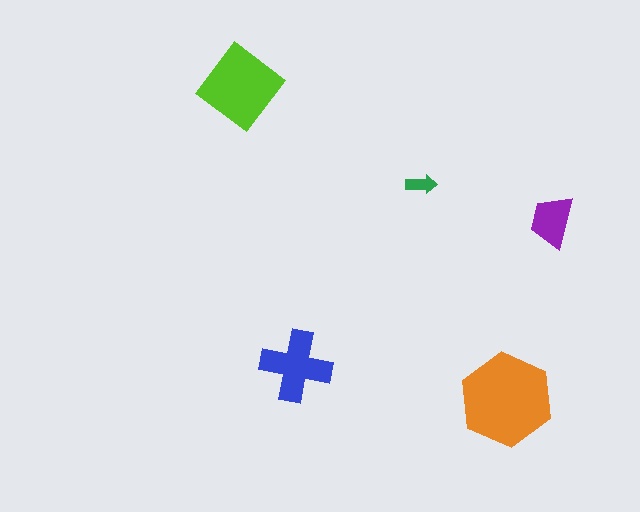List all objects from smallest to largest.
The green arrow, the purple trapezoid, the blue cross, the lime diamond, the orange hexagon.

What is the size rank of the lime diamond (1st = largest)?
2nd.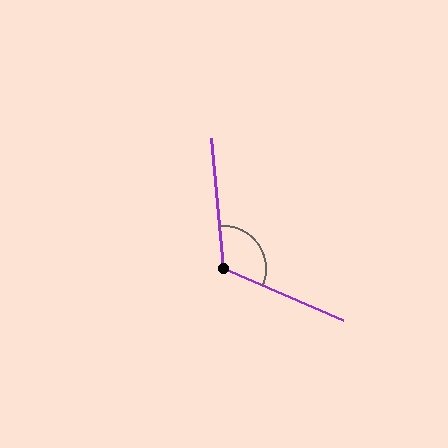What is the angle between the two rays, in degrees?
Approximately 119 degrees.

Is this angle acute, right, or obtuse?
It is obtuse.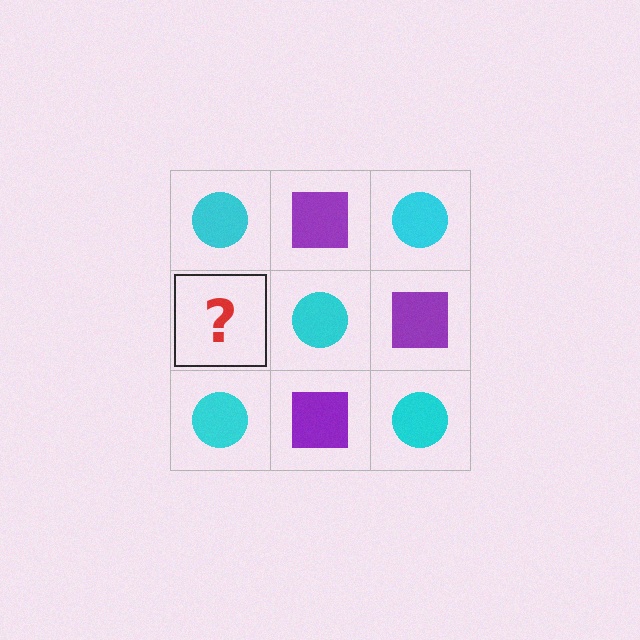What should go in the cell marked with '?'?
The missing cell should contain a purple square.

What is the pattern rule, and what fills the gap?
The rule is that it alternates cyan circle and purple square in a checkerboard pattern. The gap should be filled with a purple square.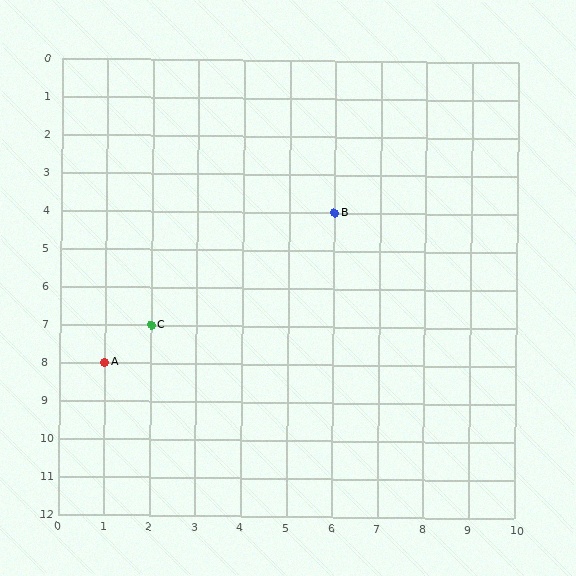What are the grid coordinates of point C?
Point C is at grid coordinates (2, 7).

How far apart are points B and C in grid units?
Points B and C are 4 columns and 3 rows apart (about 5.0 grid units diagonally).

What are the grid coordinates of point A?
Point A is at grid coordinates (1, 8).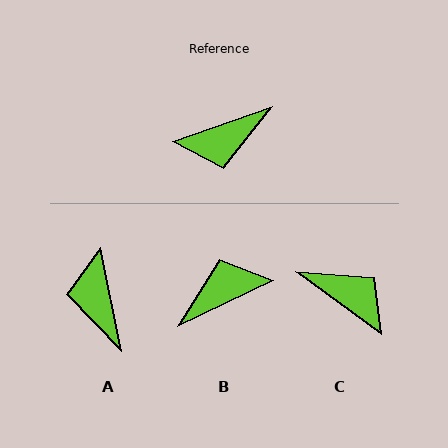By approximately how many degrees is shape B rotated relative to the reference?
Approximately 173 degrees clockwise.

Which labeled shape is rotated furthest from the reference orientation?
B, about 173 degrees away.